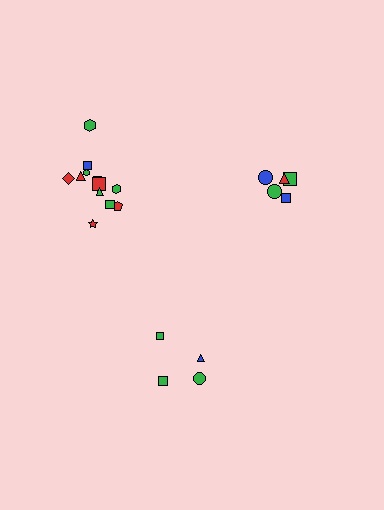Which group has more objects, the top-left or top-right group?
The top-left group.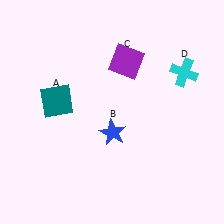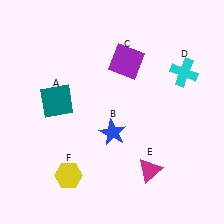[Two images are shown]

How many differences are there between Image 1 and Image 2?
There are 2 differences between the two images.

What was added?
A magenta triangle (E), a yellow hexagon (F) were added in Image 2.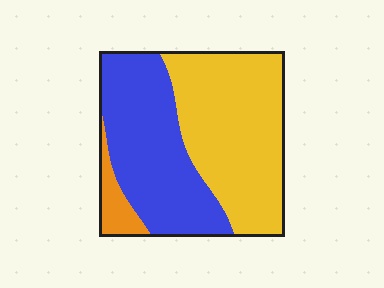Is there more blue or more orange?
Blue.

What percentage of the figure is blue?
Blue takes up about two fifths (2/5) of the figure.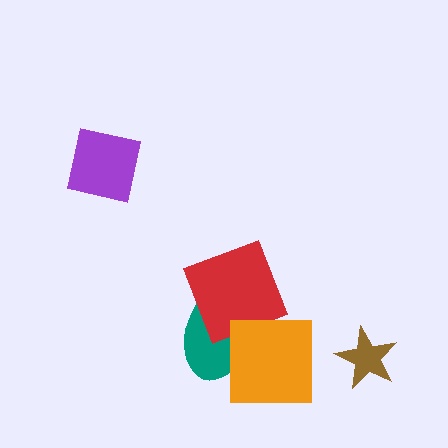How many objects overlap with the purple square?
0 objects overlap with the purple square.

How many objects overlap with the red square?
1 object overlaps with the red square.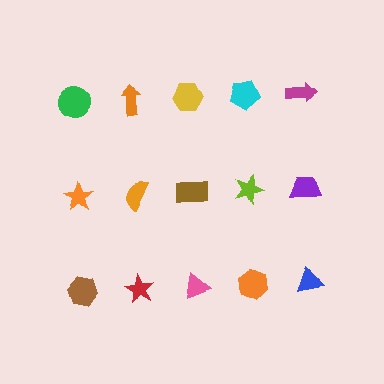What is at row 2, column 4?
A lime star.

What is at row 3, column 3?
A pink triangle.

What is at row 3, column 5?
A blue triangle.